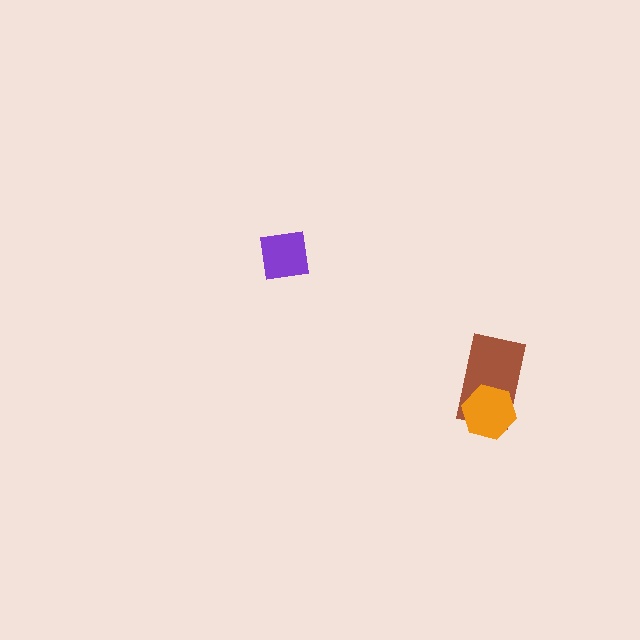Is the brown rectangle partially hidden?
Yes, it is partially covered by another shape.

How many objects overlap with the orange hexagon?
1 object overlaps with the orange hexagon.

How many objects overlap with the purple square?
0 objects overlap with the purple square.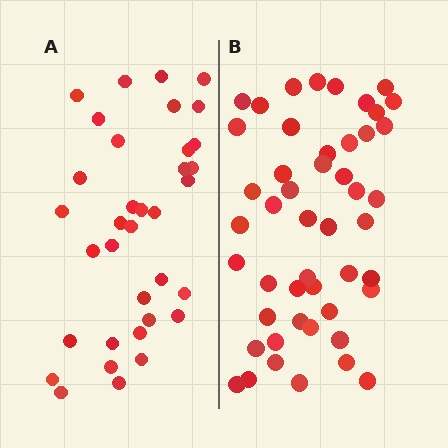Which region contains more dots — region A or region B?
Region B (the right region) has more dots.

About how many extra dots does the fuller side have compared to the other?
Region B has approximately 15 more dots than region A.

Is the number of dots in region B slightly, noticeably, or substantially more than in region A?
Region B has noticeably more, but not dramatically so. The ratio is roughly 1.4 to 1.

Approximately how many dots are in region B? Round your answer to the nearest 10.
About 50 dots. (The exact count is 48, which rounds to 50.)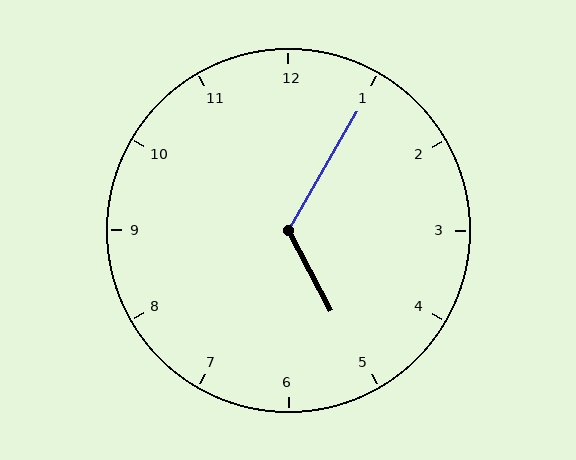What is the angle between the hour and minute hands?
Approximately 122 degrees.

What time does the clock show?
5:05.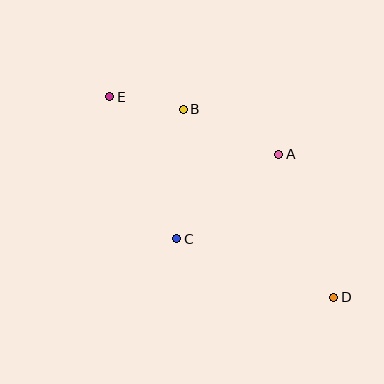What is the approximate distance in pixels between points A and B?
The distance between A and B is approximately 106 pixels.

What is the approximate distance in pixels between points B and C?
The distance between B and C is approximately 130 pixels.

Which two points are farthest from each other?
Points D and E are farthest from each other.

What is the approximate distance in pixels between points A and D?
The distance between A and D is approximately 153 pixels.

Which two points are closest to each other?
Points B and E are closest to each other.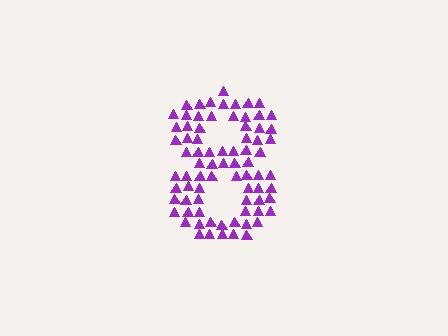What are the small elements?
The small elements are triangles.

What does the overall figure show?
The overall figure shows the digit 8.